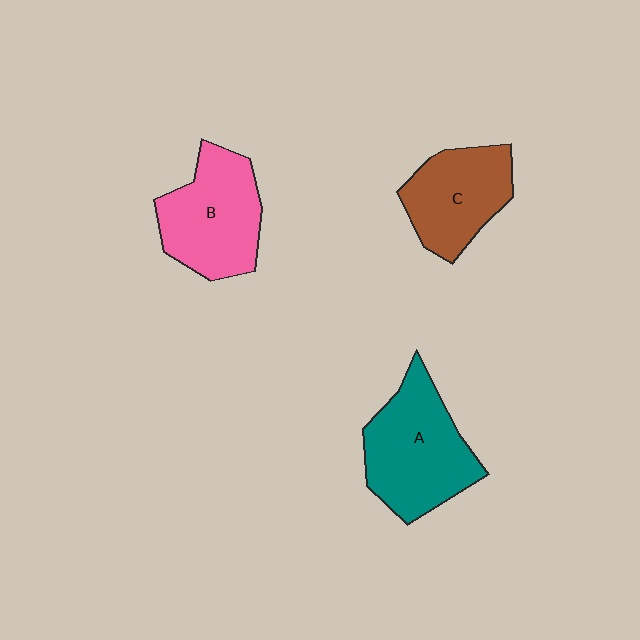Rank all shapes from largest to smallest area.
From largest to smallest: A (teal), B (pink), C (brown).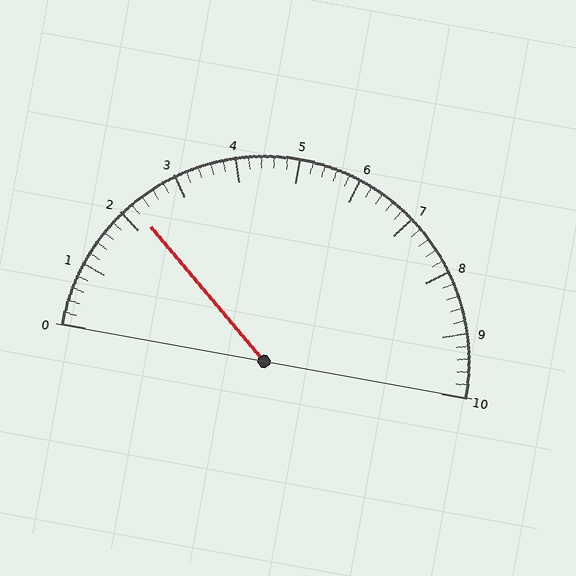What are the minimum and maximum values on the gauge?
The gauge ranges from 0 to 10.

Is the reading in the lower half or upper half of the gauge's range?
The reading is in the lower half of the range (0 to 10).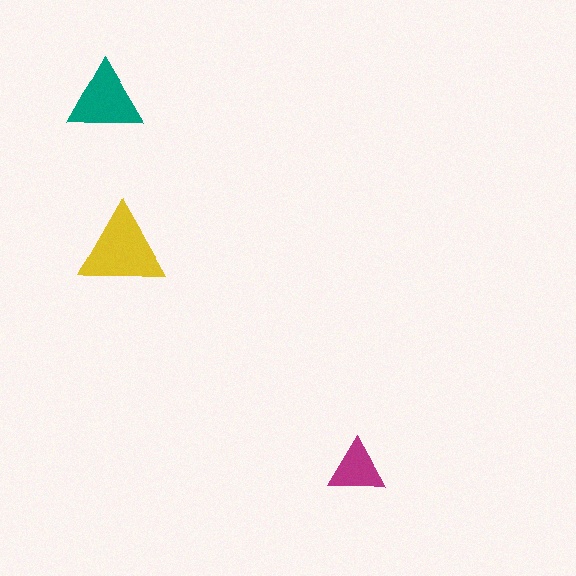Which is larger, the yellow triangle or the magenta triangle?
The yellow one.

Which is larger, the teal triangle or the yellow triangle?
The yellow one.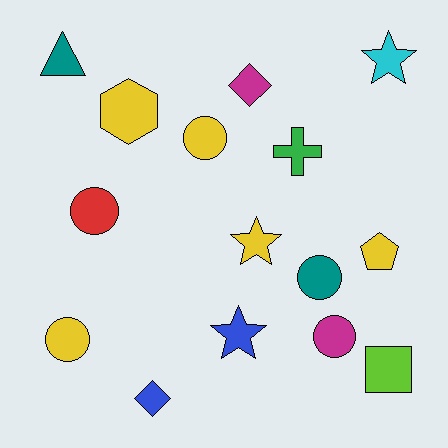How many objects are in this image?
There are 15 objects.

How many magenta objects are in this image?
There are 2 magenta objects.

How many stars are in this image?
There are 3 stars.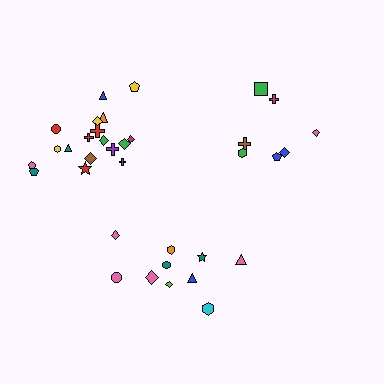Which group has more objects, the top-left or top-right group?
The top-left group.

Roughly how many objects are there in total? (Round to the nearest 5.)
Roughly 35 objects in total.